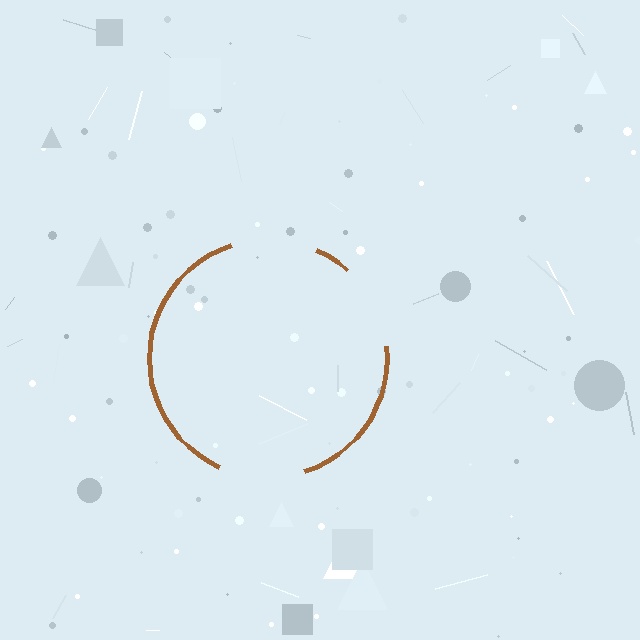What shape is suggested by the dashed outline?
The dashed outline suggests a circle.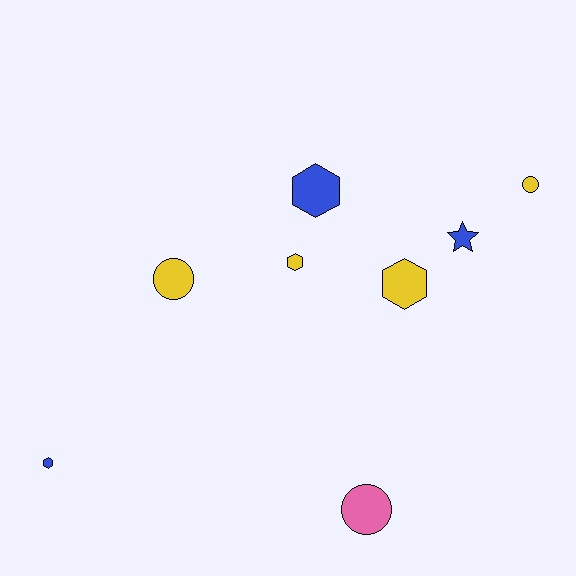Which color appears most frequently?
Yellow, with 4 objects.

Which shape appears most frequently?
Hexagon, with 4 objects.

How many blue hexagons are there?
There are 2 blue hexagons.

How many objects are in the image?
There are 8 objects.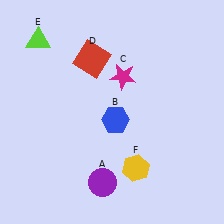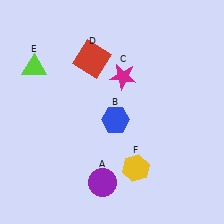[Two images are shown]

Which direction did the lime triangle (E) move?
The lime triangle (E) moved down.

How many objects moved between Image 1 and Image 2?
1 object moved between the two images.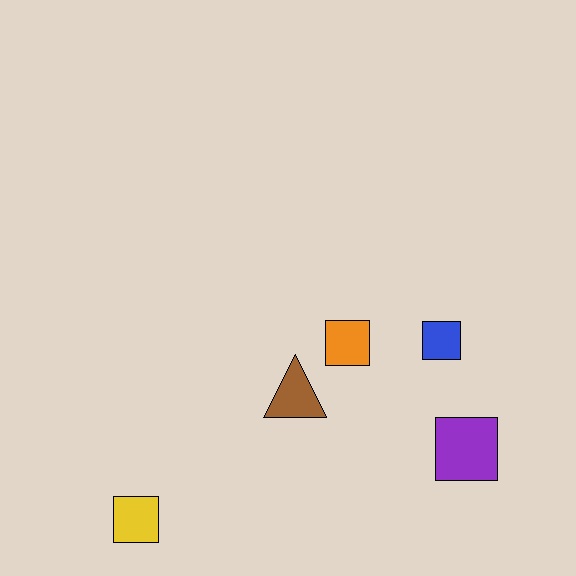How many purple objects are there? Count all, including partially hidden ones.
There is 1 purple object.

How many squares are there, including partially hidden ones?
There are 4 squares.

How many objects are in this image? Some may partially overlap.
There are 5 objects.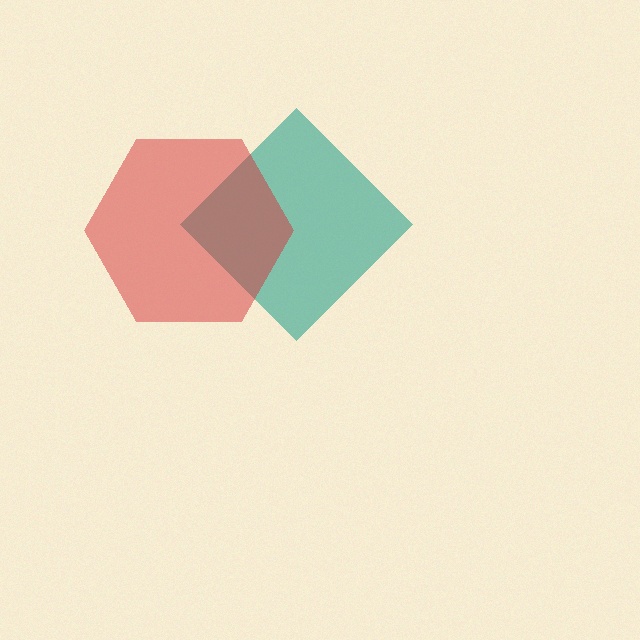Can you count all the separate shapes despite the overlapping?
Yes, there are 2 separate shapes.